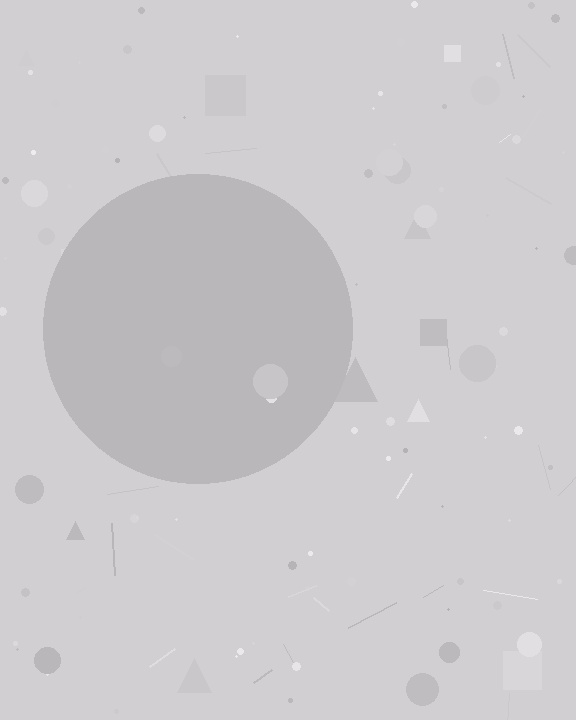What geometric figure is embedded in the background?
A circle is embedded in the background.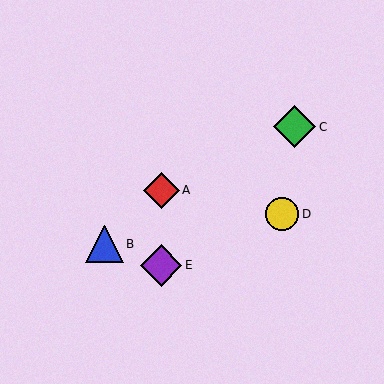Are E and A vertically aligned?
Yes, both are at x≈161.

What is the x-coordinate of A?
Object A is at x≈161.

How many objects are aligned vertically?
2 objects (A, E) are aligned vertically.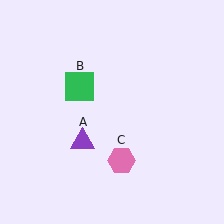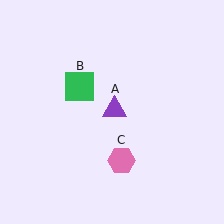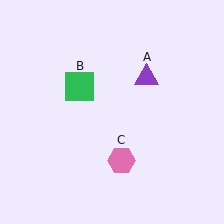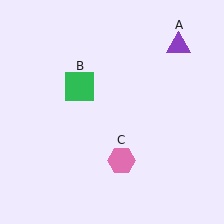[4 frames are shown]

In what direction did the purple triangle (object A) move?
The purple triangle (object A) moved up and to the right.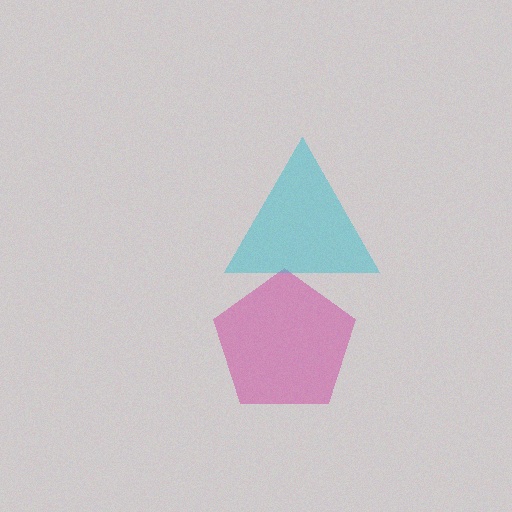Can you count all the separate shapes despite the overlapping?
Yes, there are 2 separate shapes.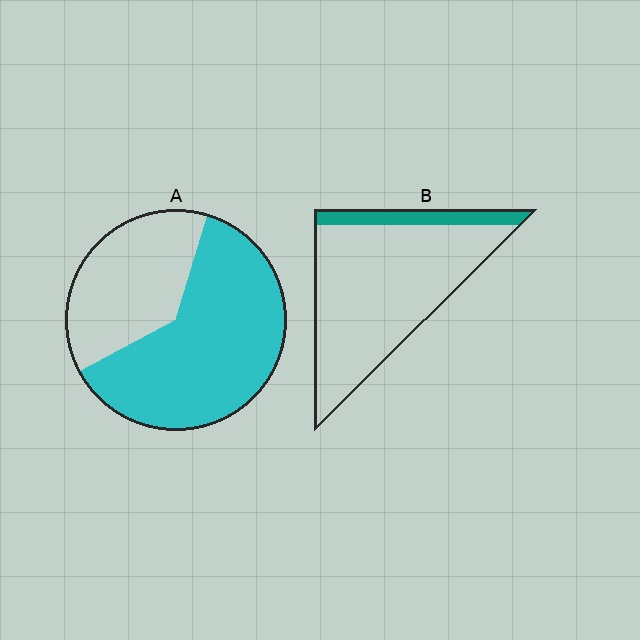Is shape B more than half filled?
No.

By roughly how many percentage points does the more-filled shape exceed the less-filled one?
By roughly 50 percentage points (A over B).